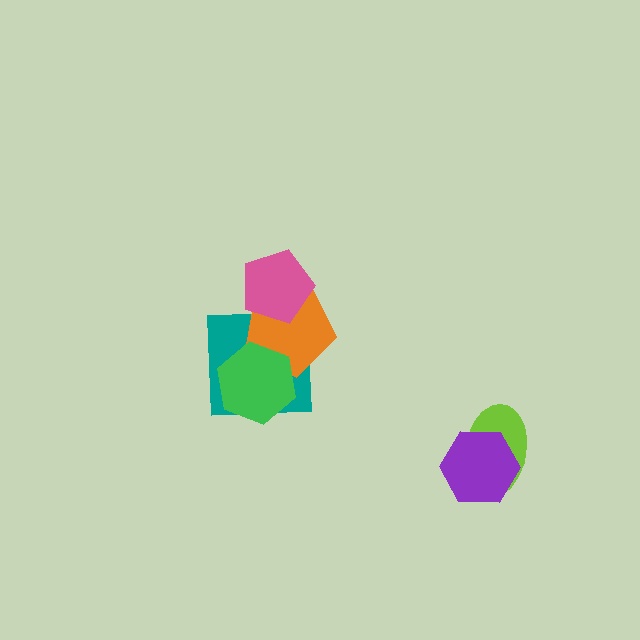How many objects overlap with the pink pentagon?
2 objects overlap with the pink pentagon.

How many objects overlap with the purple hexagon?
1 object overlaps with the purple hexagon.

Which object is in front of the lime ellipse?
The purple hexagon is in front of the lime ellipse.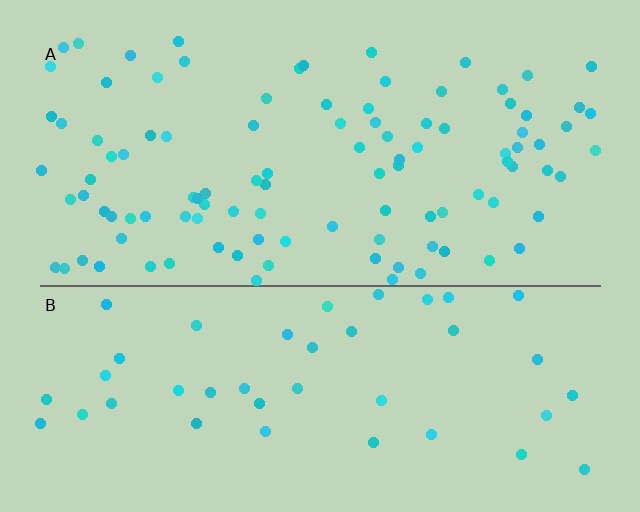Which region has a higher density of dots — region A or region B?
A (the top).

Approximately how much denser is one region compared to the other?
Approximately 2.4× — region A over region B.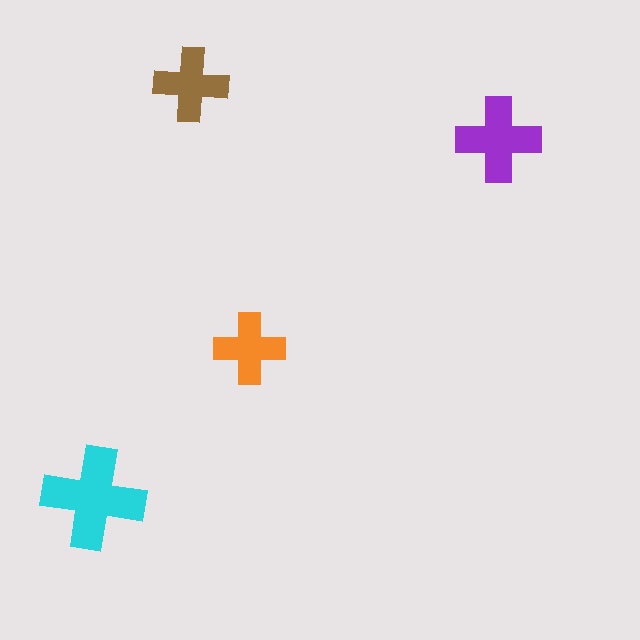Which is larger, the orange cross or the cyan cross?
The cyan one.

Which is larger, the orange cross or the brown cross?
The brown one.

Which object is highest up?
The brown cross is topmost.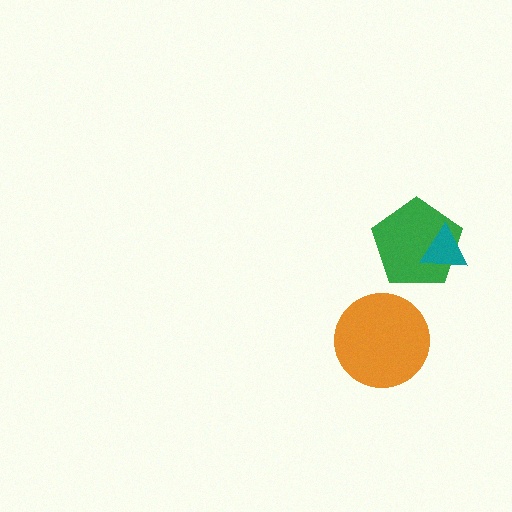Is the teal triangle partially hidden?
No, no other shape covers it.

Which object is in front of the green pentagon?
The teal triangle is in front of the green pentagon.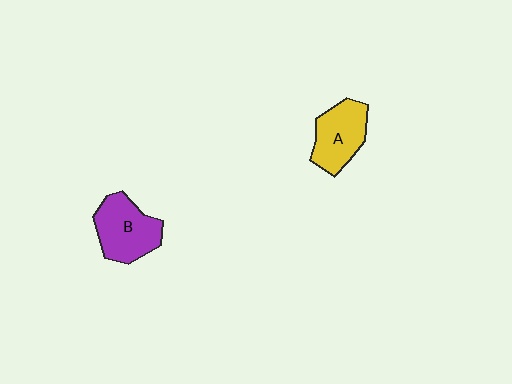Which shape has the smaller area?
Shape A (yellow).